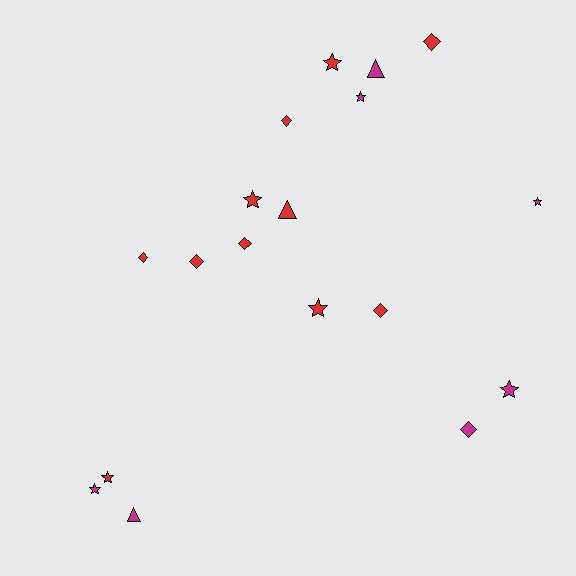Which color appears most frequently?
Red, with 11 objects.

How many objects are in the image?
There are 18 objects.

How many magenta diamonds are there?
There is 1 magenta diamond.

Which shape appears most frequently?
Star, with 8 objects.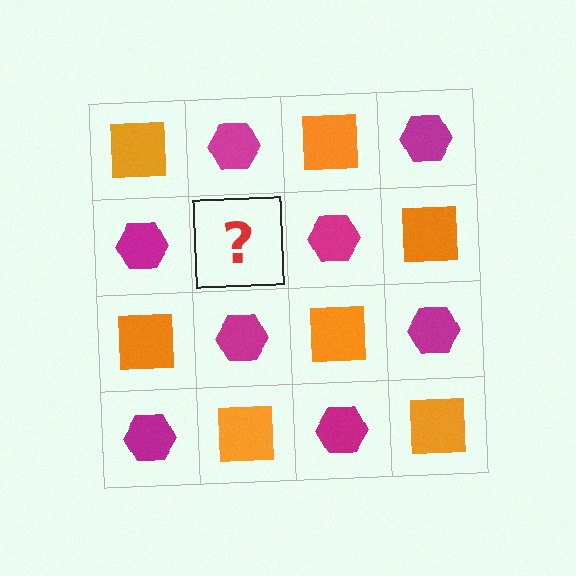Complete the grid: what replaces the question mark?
The question mark should be replaced with an orange square.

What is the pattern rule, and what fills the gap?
The rule is that it alternates orange square and magenta hexagon in a checkerboard pattern. The gap should be filled with an orange square.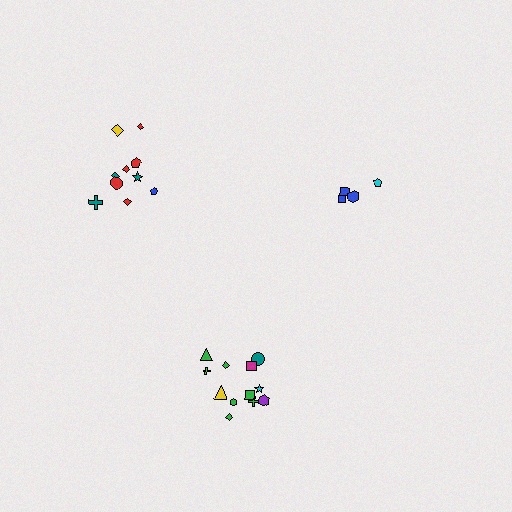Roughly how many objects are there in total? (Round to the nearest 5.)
Roughly 25 objects in total.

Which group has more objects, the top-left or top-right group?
The top-left group.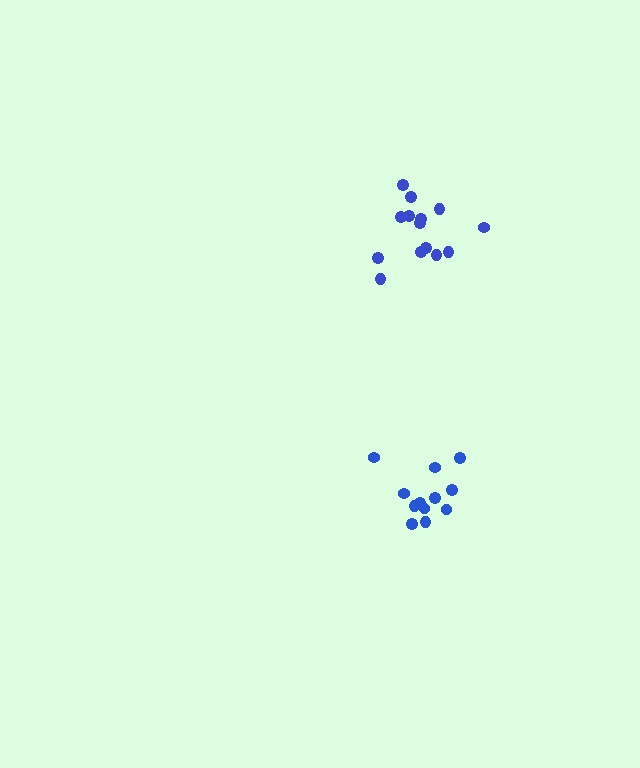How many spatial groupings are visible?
There are 2 spatial groupings.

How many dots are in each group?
Group 1: 12 dots, Group 2: 14 dots (26 total).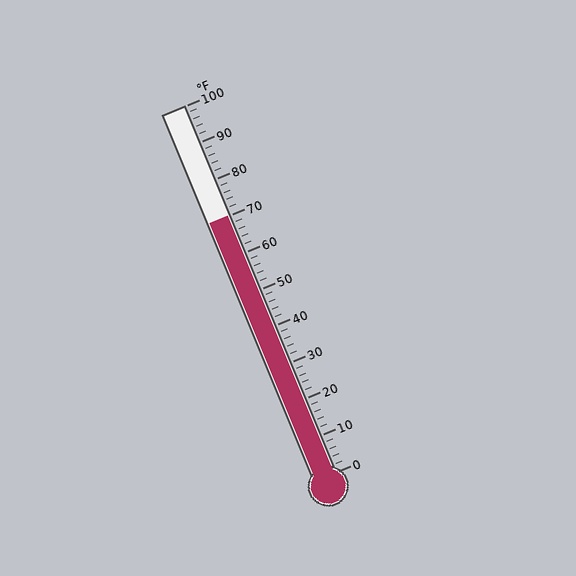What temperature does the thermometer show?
The thermometer shows approximately 70°F.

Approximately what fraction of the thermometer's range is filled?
The thermometer is filled to approximately 70% of its range.